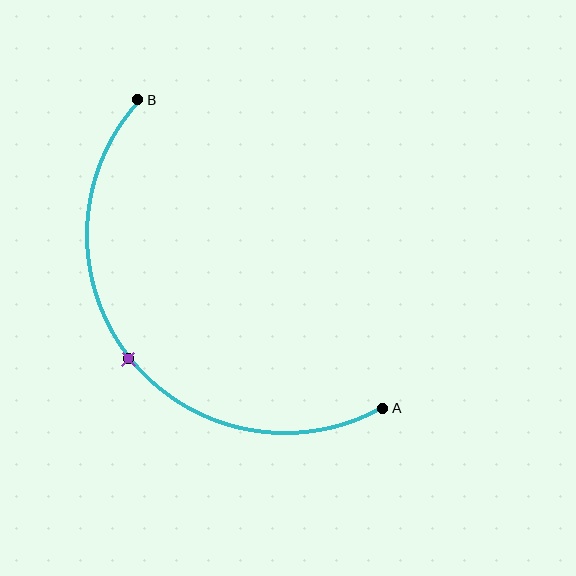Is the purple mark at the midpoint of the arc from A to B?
Yes. The purple mark lies on the arc at equal arc-length from both A and B — it is the arc midpoint.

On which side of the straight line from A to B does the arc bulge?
The arc bulges below and to the left of the straight line connecting A and B.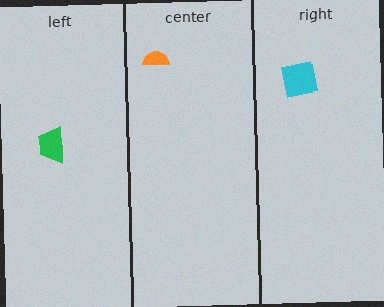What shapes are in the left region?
The green trapezoid.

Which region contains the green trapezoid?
The left region.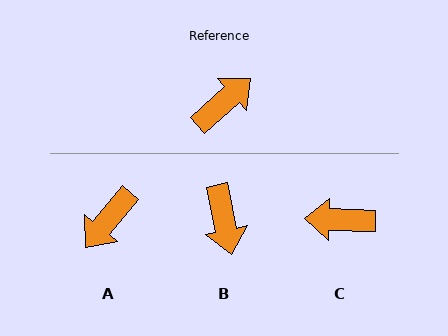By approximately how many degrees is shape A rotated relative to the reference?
Approximately 171 degrees clockwise.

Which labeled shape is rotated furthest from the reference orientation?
A, about 171 degrees away.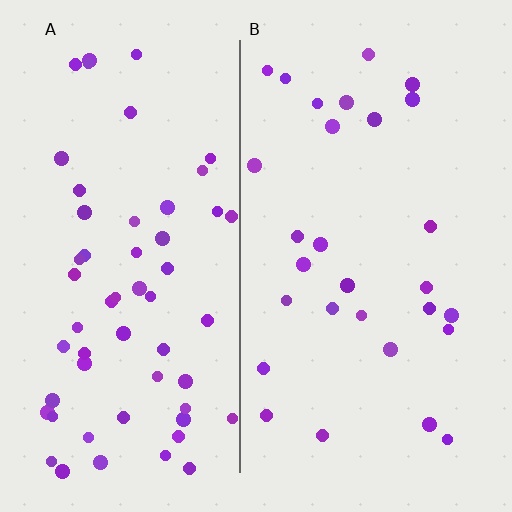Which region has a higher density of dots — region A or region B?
A (the left).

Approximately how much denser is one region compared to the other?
Approximately 2.0× — region A over region B.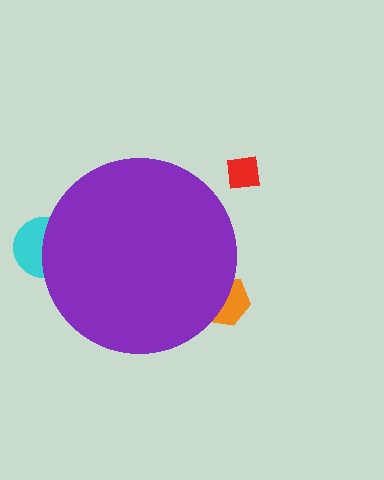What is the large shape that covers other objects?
A purple circle.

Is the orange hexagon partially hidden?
Yes, the orange hexagon is partially hidden behind the purple circle.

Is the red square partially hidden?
No, the red square is fully visible.